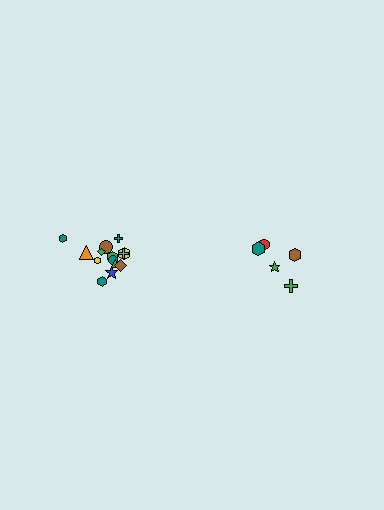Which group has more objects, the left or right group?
The left group.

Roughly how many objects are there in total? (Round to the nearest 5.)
Roughly 20 objects in total.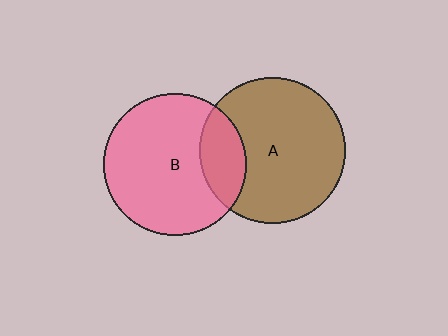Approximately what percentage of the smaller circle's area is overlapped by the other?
Approximately 20%.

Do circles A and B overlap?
Yes.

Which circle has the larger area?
Circle A (brown).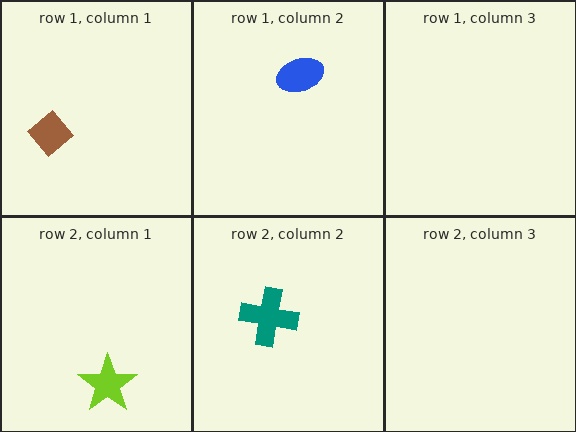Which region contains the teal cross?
The row 2, column 2 region.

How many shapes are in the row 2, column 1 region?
1.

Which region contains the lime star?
The row 2, column 1 region.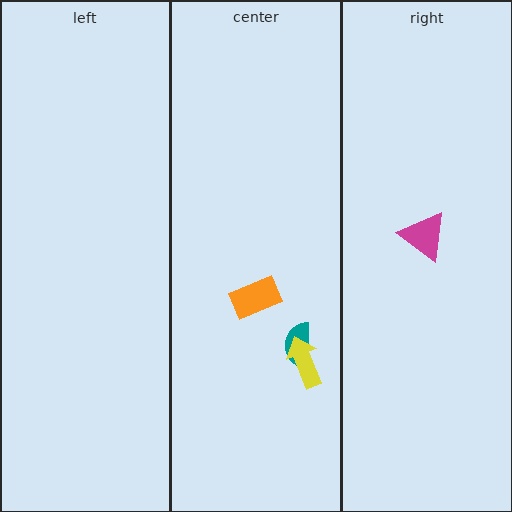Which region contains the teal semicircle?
The center region.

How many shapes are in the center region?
3.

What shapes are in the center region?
The teal semicircle, the yellow arrow, the orange rectangle.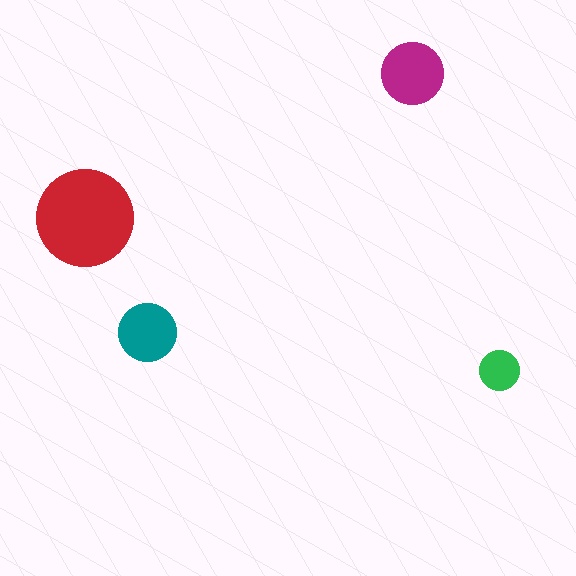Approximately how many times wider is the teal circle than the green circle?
About 1.5 times wider.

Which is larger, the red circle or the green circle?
The red one.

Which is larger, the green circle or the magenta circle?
The magenta one.